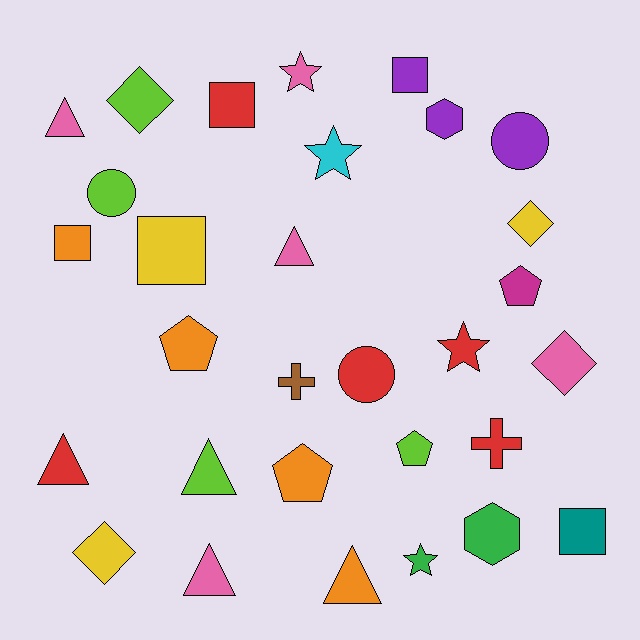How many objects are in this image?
There are 30 objects.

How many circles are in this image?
There are 3 circles.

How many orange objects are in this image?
There are 4 orange objects.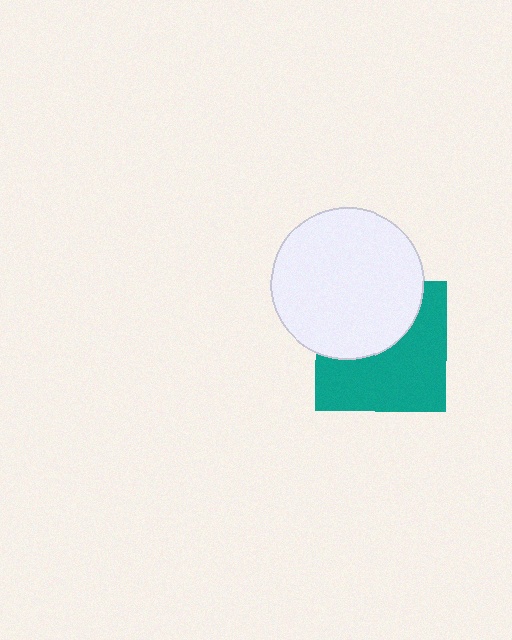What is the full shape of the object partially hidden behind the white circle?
The partially hidden object is a teal square.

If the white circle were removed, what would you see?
You would see the complete teal square.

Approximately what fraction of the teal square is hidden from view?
Roughly 43% of the teal square is hidden behind the white circle.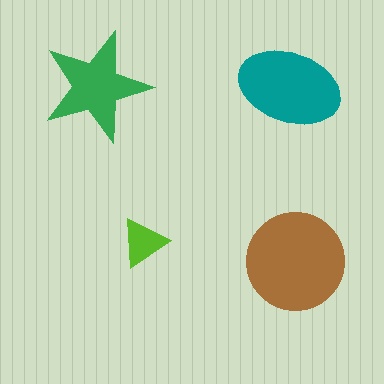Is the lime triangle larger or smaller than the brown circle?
Smaller.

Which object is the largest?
The brown circle.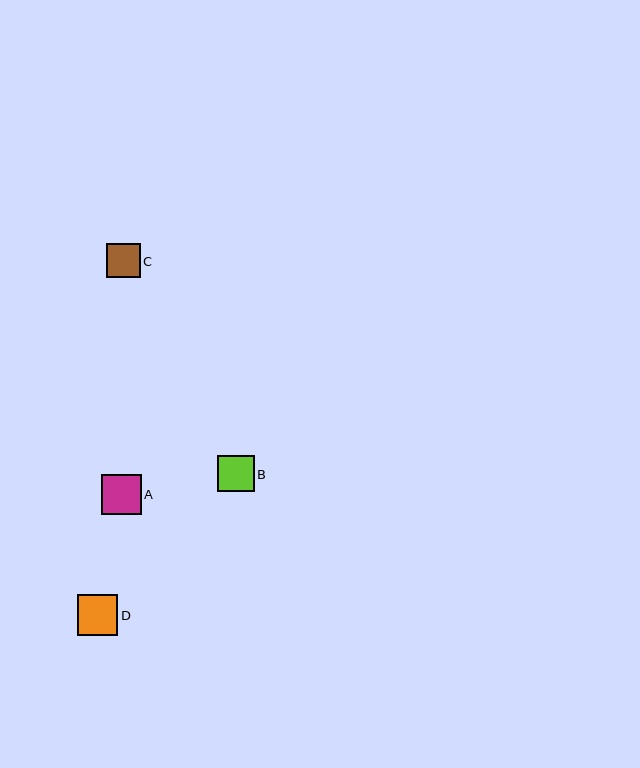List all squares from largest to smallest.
From largest to smallest: D, A, B, C.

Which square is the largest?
Square D is the largest with a size of approximately 41 pixels.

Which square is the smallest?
Square C is the smallest with a size of approximately 34 pixels.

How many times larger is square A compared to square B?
Square A is approximately 1.1 times the size of square B.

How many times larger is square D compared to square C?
Square D is approximately 1.2 times the size of square C.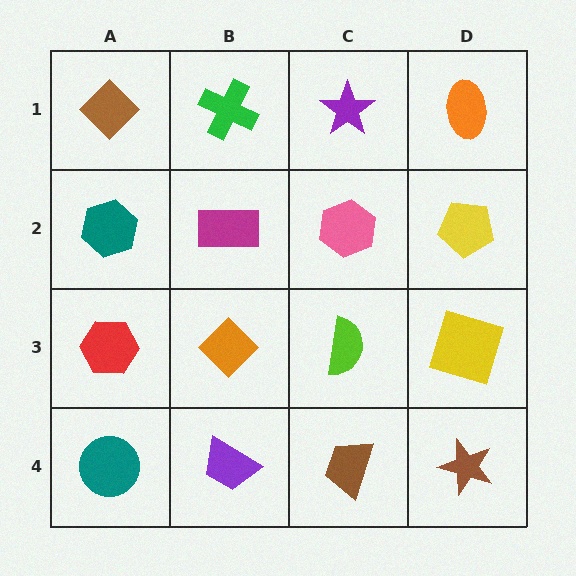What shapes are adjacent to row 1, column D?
A yellow pentagon (row 2, column D), a purple star (row 1, column C).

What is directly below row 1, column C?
A pink hexagon.